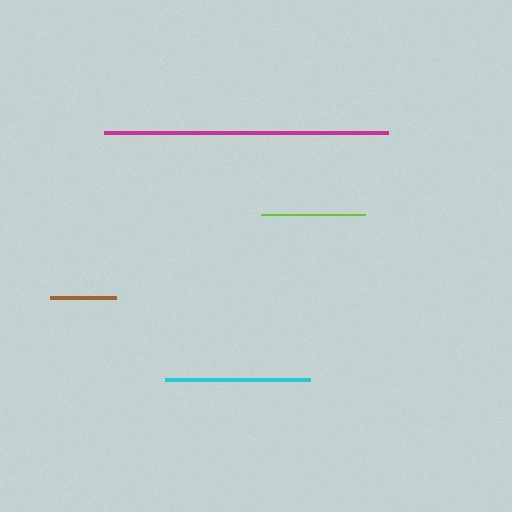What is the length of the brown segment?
The brown segment is approximately 66 pixels long.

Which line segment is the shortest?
The brown line is the shortest at approximately 66 pixels.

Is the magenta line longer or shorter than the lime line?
The magenta line is longer than the lime line.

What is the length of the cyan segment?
The cyan segment is approximately 145 pixels long.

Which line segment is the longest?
The magenta line is the longest at approximately 284 pixels.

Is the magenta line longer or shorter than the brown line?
The magenta line is longer than the brown line.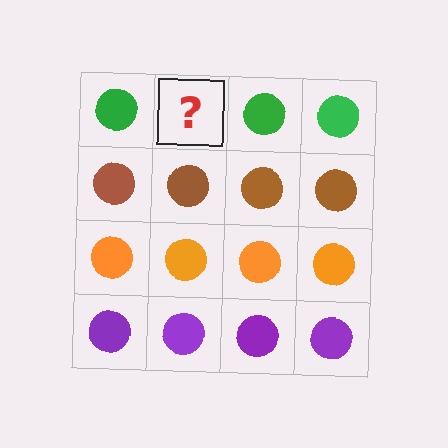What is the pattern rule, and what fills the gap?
The rule is that each row has a consistent color. The gap should be filled with a green circle.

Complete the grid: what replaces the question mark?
The question mark should be replaced with a green circle.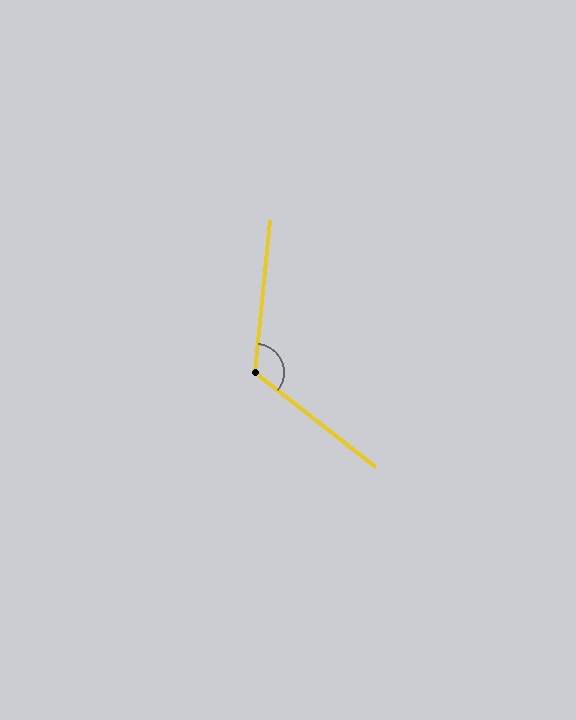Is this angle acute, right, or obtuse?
It is obtuse.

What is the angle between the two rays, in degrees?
Approximately 122 degrees.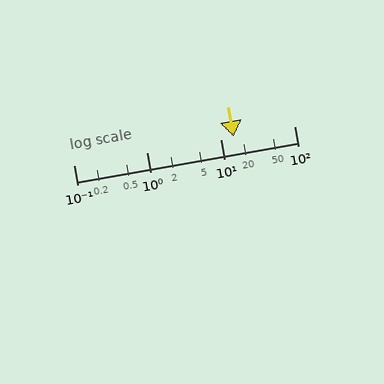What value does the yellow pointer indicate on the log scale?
The pointer indicates approximately 15.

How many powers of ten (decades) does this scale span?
The scale spans 3 decades, from 0.1 to 100.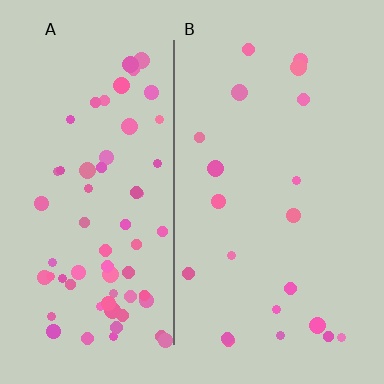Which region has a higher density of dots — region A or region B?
A (the left).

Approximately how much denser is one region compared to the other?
Approximately 3.2× — region A over region B.